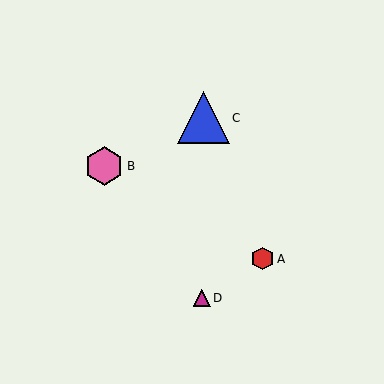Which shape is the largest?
The blue triangle (labeled C) is the largest.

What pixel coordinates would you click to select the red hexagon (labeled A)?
Click at (263, 259) to select the red hexagon A.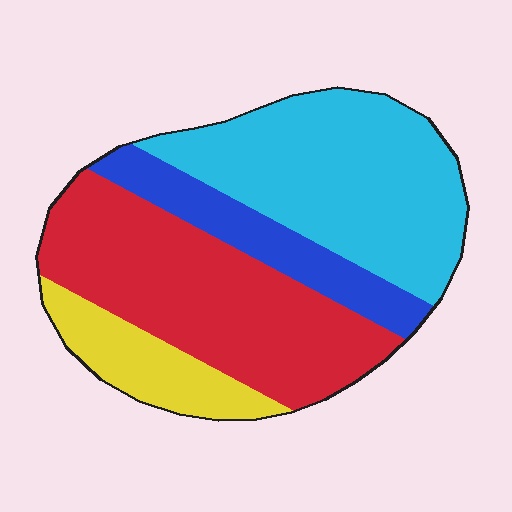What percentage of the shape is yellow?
Yellow takes up about one eighth (1/8) of the shape.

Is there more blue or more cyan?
Cyan.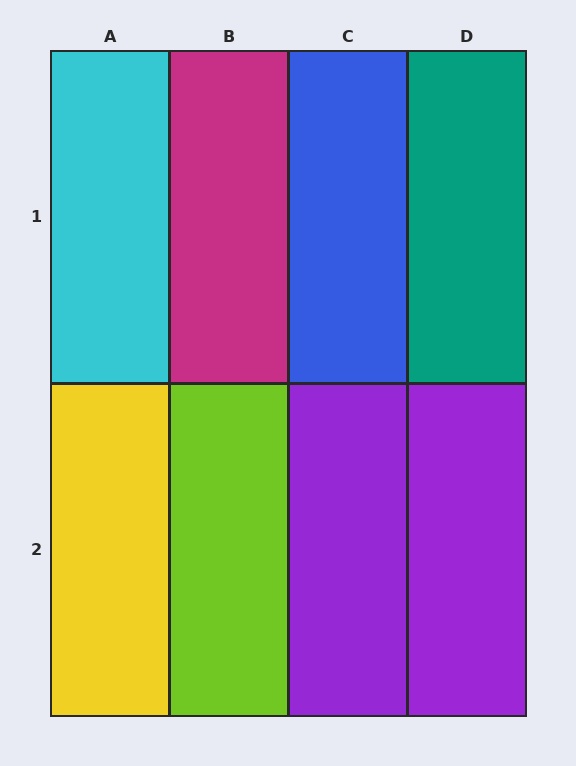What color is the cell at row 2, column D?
Purple.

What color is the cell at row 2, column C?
Purple.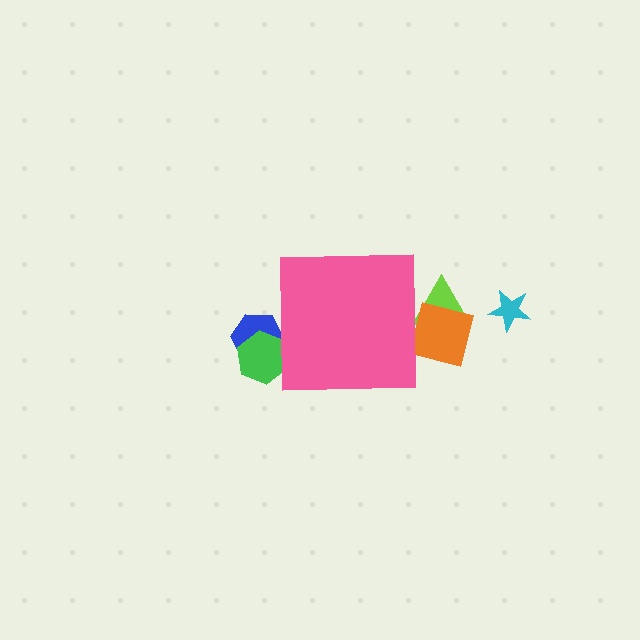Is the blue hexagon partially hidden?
Yes, the blue hexagon is partially hidden behind the pink square.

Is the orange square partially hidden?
Yes, the orange square is partially hidden behind the pink square.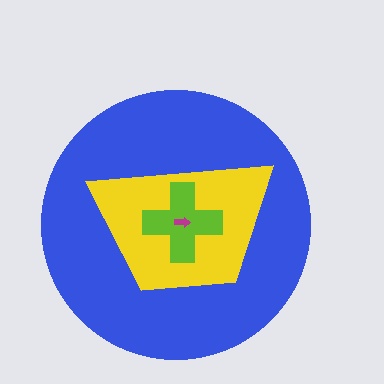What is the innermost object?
The magenta arrow.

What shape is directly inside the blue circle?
The yellow trapezoid.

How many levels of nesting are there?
4.